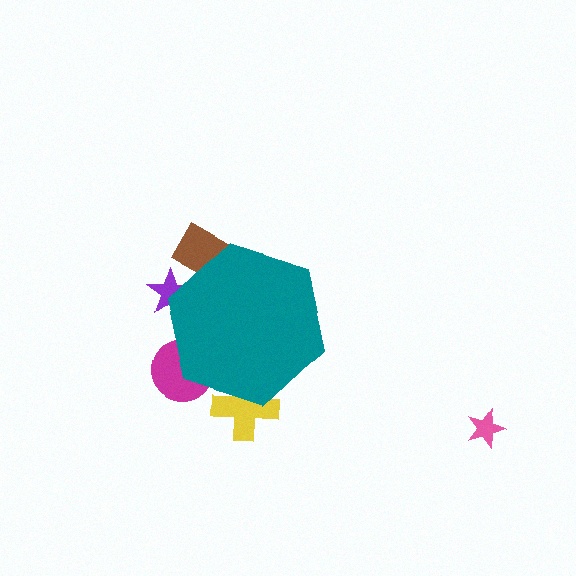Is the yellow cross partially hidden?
Yes, the yellow cross is partially hidden behind the teal hexagon.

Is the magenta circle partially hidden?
Yes, the magenta circle is partially hidden behind the teal hexagon.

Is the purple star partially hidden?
Yes, the purple star is partially hidden behind the teal hexagon.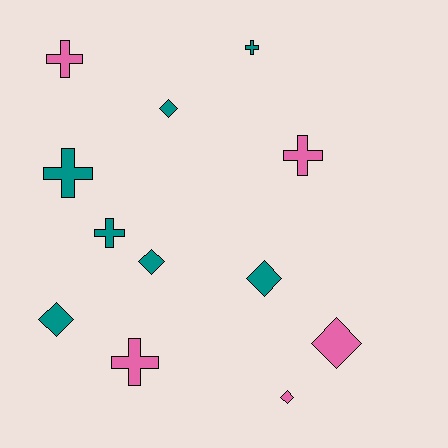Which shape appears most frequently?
Diamond, with 6 objects.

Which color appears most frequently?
Teal, with 7 objects.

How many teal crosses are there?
There are 3 teal crosses.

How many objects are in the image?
There are 12 objects.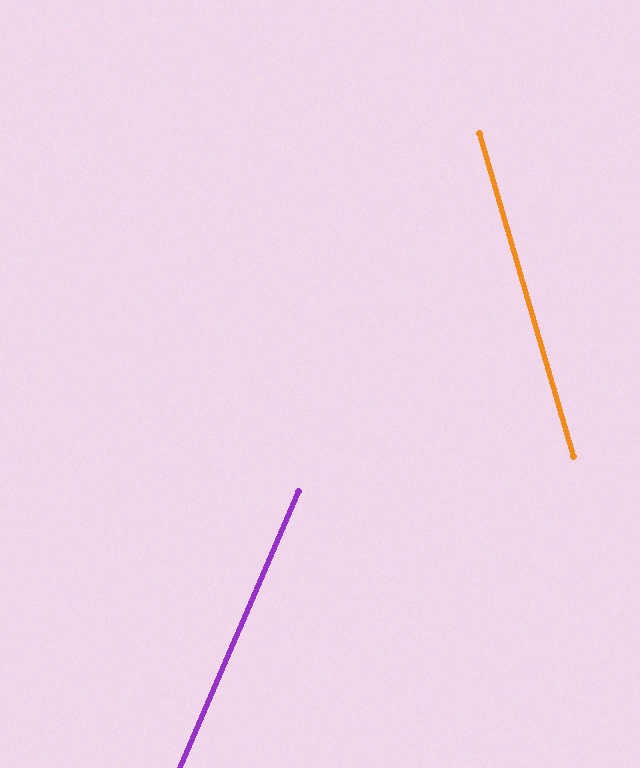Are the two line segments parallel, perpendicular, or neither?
Neither parallel nor perpendicular — they differ by about 39°.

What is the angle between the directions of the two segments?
Approximately 39 degrees.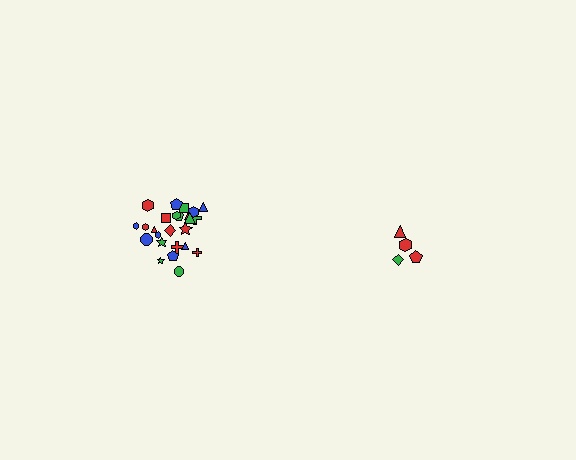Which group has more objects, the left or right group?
The left group.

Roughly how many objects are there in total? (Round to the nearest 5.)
Roughly 30 objects in total.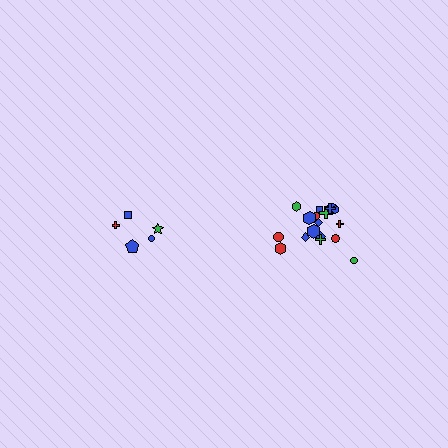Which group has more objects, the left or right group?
The right group.